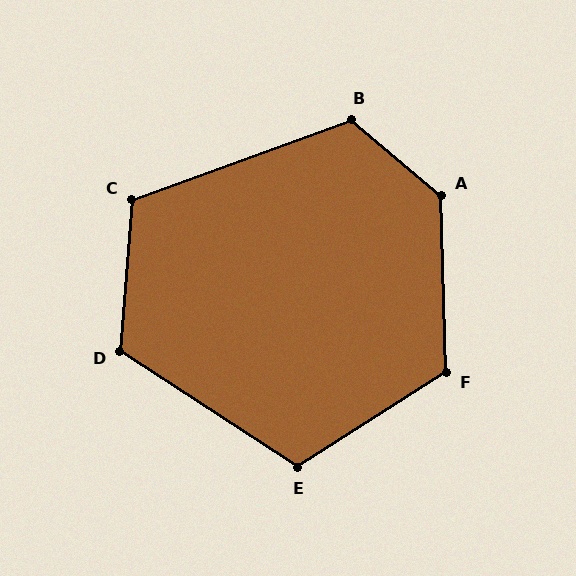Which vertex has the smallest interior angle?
E, at approximately 114 degrees.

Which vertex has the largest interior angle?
A, at approximately 131 degrees.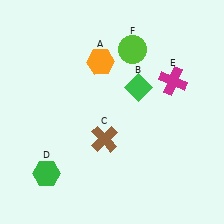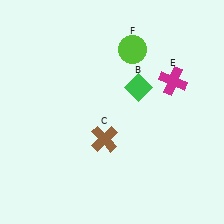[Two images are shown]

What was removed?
The orange hexagon (A), the green hexagon (D) were removed in Image 2.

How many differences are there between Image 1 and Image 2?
There are 2 differences between the two images.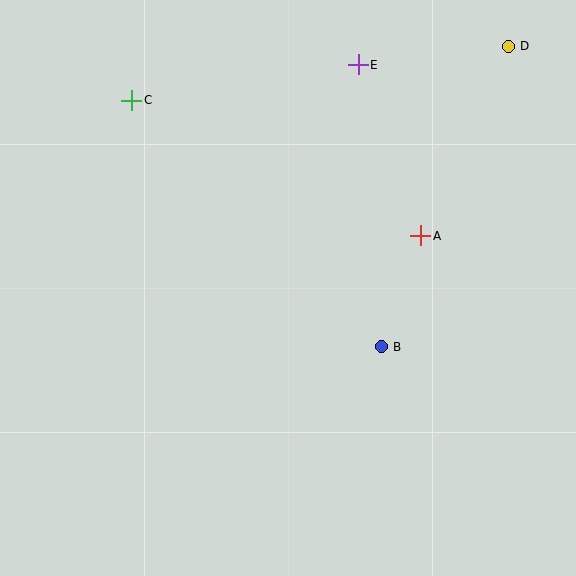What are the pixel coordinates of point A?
Point A is at (421, 236).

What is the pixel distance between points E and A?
The distance between E and A is 182 pixels.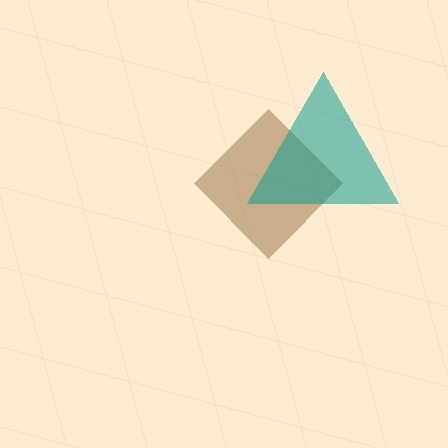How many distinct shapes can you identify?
There are 2 distinct shapes: a brown diamond, a teal triangle.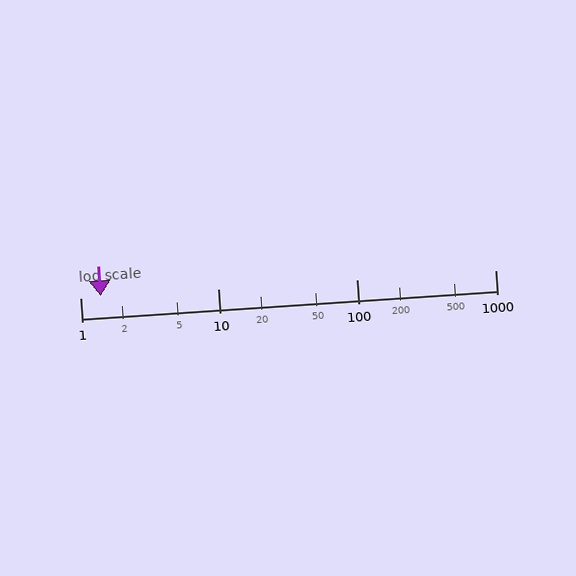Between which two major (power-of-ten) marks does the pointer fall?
The pointer is between 1 and 10.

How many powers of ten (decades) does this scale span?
The scale spans 3 decades, from 1 to 1000.